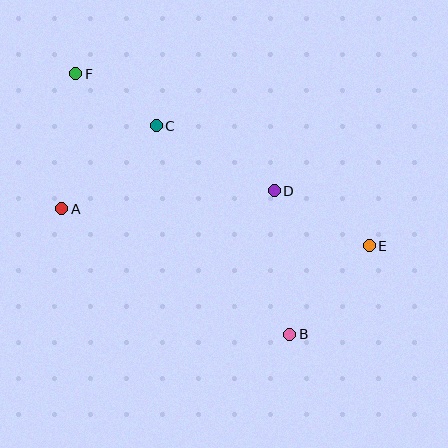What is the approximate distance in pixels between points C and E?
The distance between C and E is approximately 245 pixels.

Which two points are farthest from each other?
Points E and F are farthest from each other.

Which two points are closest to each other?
Points C and F are closest to each other.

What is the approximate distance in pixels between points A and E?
The distance between A and E is approximately 310 pixels.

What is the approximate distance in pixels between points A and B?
The distance between A and B is approximately 260 pixels.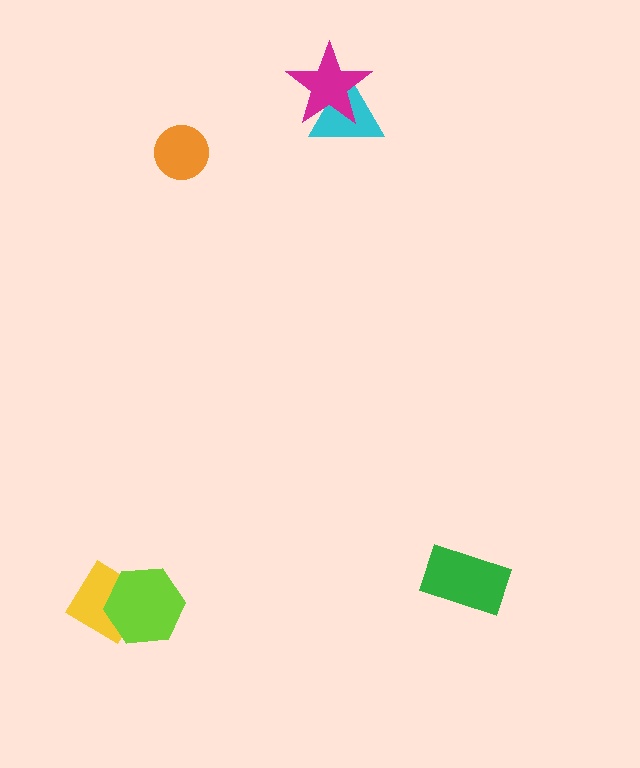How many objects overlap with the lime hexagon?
1 object overlaps with the lime hexagon.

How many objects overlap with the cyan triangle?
1 object overlaps with the cyan triangle.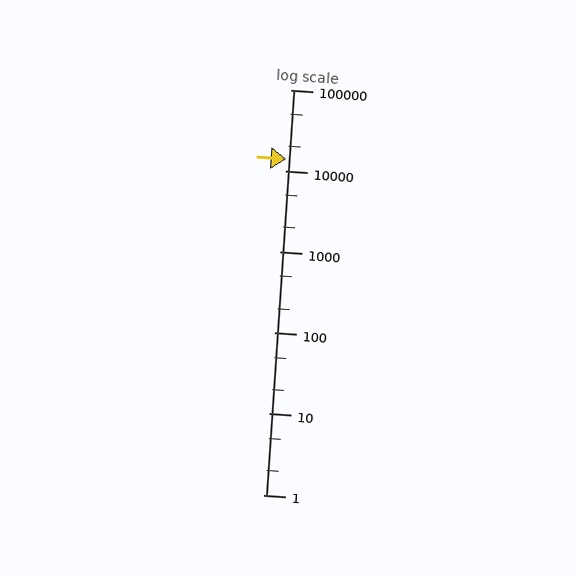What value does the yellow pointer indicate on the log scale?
The pointer indicates approximately 14000.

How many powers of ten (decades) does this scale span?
The scale spans 5 decades, from 1 to 100000.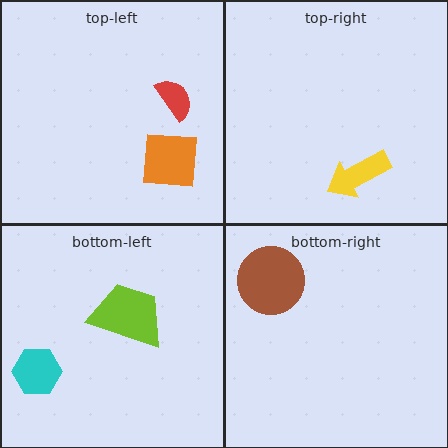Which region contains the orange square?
The top-left region.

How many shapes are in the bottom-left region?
2.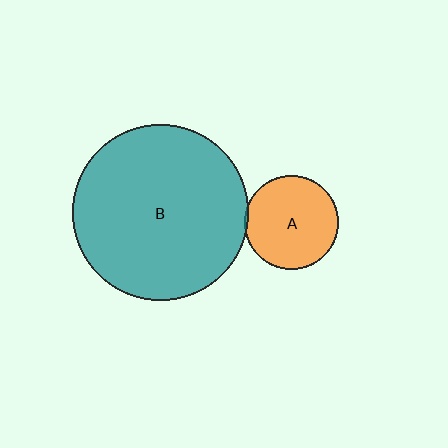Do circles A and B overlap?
Yes.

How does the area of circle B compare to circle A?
Approximately 3.5 times.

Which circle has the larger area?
Circle B (teal).